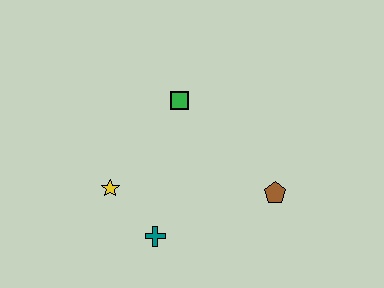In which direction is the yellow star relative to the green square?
The yellow star is below the green square.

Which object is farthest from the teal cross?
The green square is farthest from the teal cross.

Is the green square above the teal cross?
Yes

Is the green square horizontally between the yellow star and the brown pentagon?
Yes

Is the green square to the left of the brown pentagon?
Yes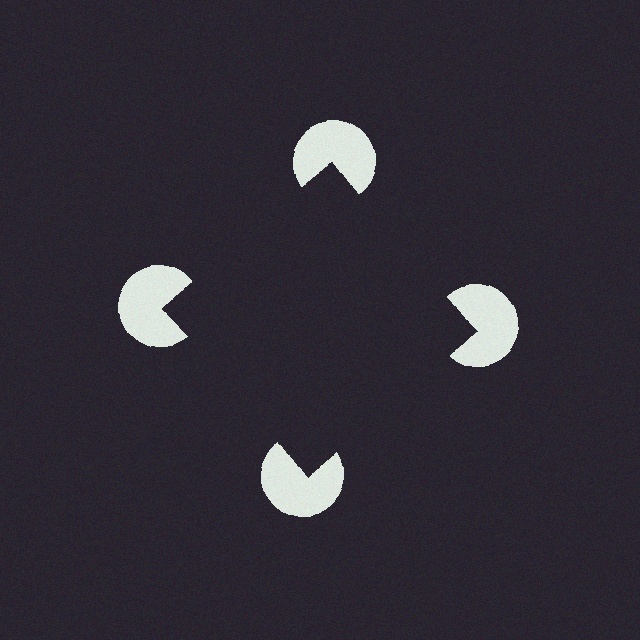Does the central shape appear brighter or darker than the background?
It typically appears slightly darker than the background, even though no actual brightness change is drawn.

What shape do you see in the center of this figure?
An illusory square — its edges are inferred from the aligned wedge cuts in the pac-man discs, not physically drawn.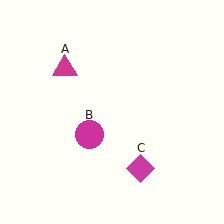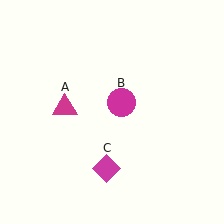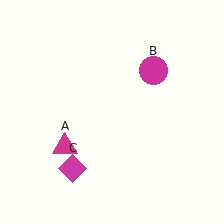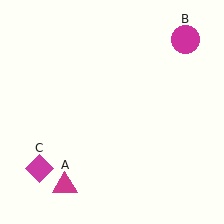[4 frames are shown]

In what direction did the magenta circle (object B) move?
The magenta circle (object B) moved up and to the right.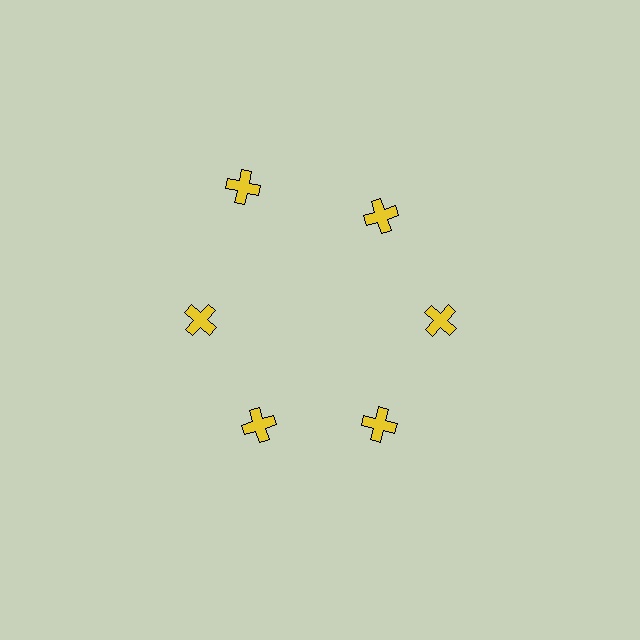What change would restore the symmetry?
The symmetry would be restored by moving it inward, back onto the ring so that all 6 crosses sit at equal angles and equal distance from the center.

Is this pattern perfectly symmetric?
No. The 6 yellow crosses are arranged in a ring, but one element near the 11 o'clock position is pushed outward from the center, breaking the 6-fold rotational symmetry.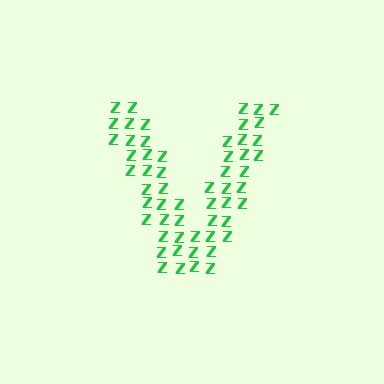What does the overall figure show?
The overall figure shows the letter V.